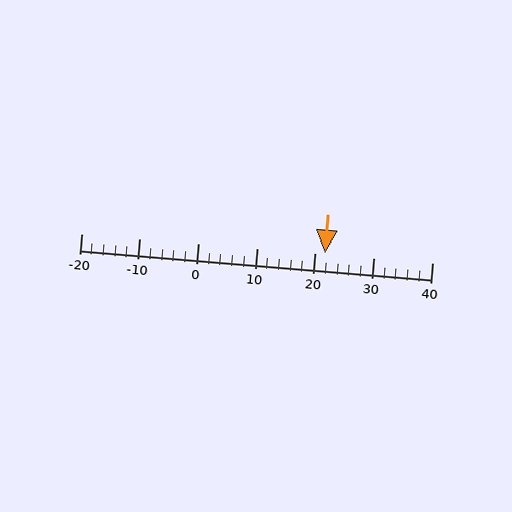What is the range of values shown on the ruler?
The ruler shows values from -20 to 40.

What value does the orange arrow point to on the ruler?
The orange arrow points to approximately 22.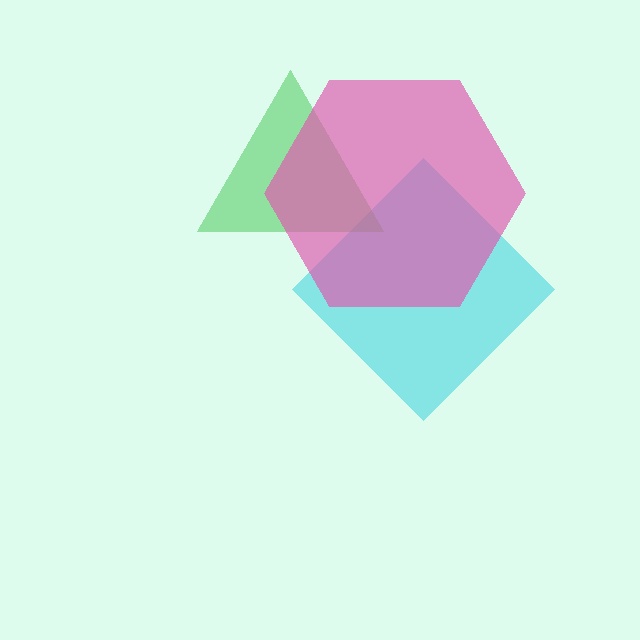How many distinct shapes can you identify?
There are 3 distinct shapes: a cyan diamond, a green triangle, a pink hexagon.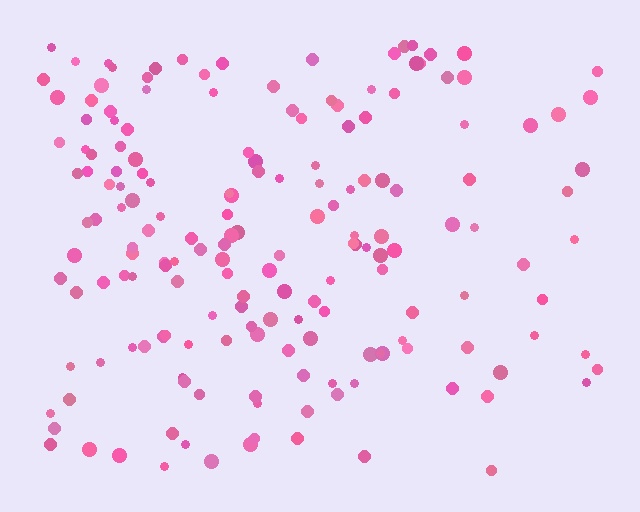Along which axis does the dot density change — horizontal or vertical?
Horizontal.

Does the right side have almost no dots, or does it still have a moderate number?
Still a moderate number, just noticeably fewer than the left.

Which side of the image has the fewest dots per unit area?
The right.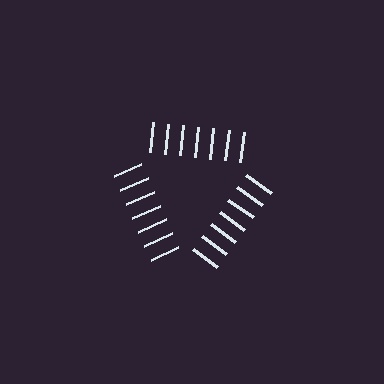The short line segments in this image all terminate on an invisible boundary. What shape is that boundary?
An illusory triangle — the line segments terminate on its edges but no continuous stroke is drawn.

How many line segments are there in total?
21 — 7 along each of the 3 edges.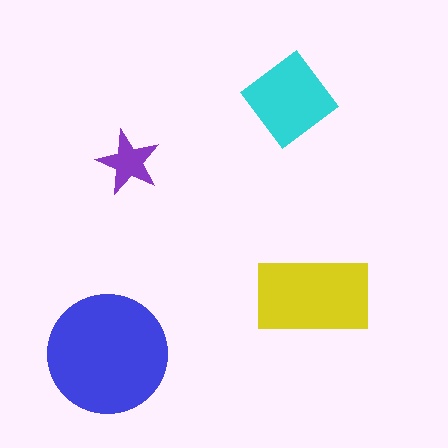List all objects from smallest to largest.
The purple star, the cyan diamond, the yellow rectangle, the blue circle.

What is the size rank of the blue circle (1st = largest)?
1st.